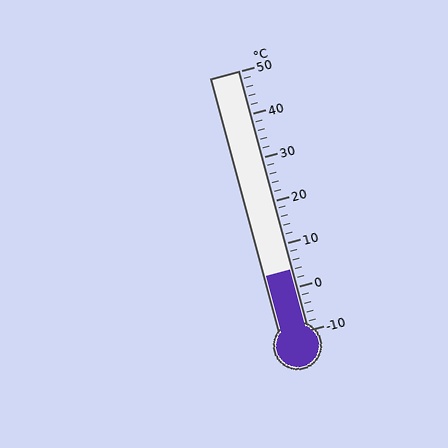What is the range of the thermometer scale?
The thermometer scale ranges from -10°C to 50°C.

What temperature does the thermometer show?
The thermometer shows approximately 4°C.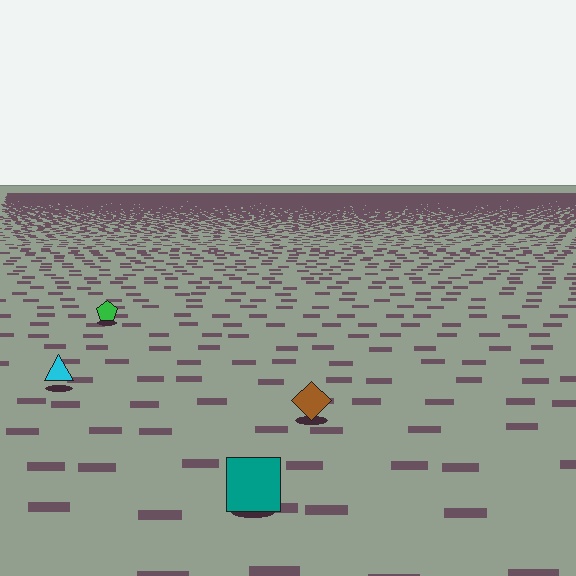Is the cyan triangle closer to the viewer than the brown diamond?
No. The brown diamond is closer — you can tell from the texture gradient: the ground texture is coarser near it.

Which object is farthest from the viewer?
The green pentagon is farthest from the viewer. It appears smaller and the ground texture around it is denser.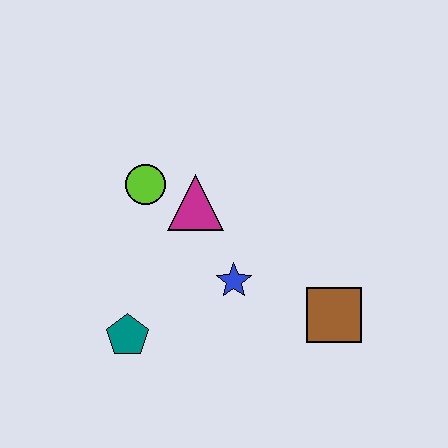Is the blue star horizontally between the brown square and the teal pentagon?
Yes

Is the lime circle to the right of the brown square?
No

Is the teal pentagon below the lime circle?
Yes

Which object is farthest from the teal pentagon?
The brown square is farthest from the teal pentagon.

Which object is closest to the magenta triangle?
The lime circle is closest to the magenta triangle.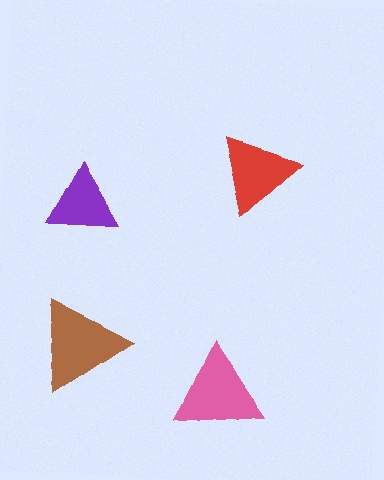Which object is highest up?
The red triangle is topmost.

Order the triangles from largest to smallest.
the brown one, the pink one, the red one, the purple one.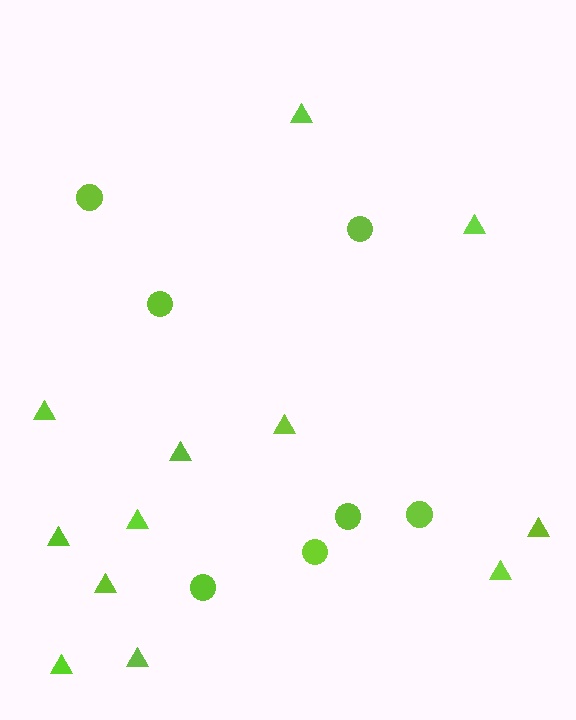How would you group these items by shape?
There are 2 groups: one group of circles (7) and one group of triangles (12).